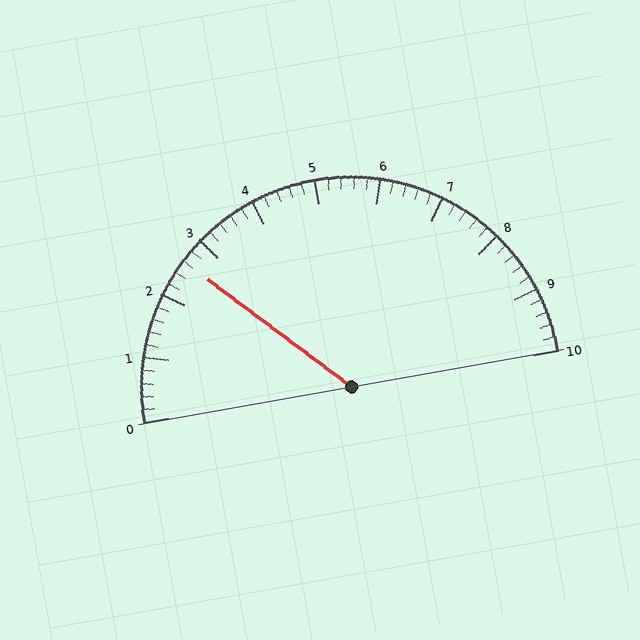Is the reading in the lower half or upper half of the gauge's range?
The reading is in the lower half of the range (0 to 10).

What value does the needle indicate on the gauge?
The needle indicates approximately 2.6.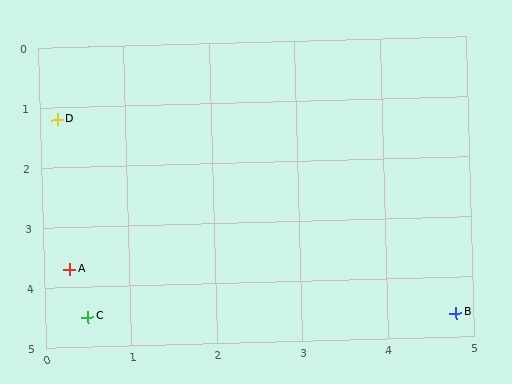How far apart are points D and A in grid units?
Points D and A are about 2.5 grid units apart.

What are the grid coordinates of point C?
Point C is at approximately (0.5, 4.5).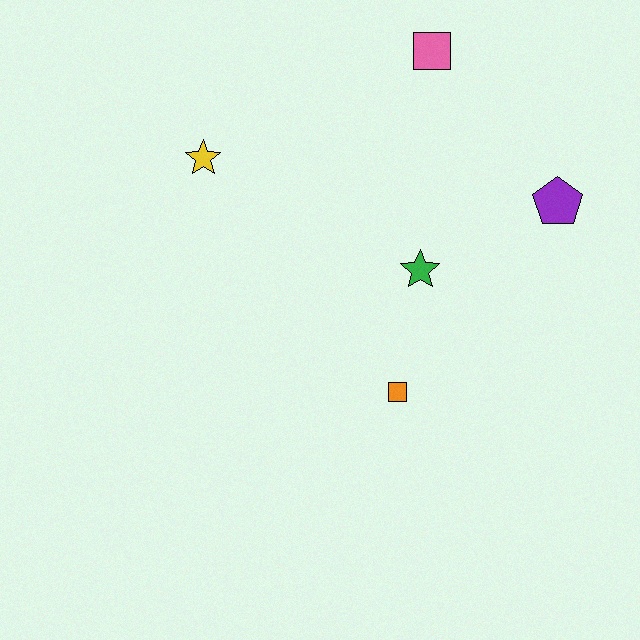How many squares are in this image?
There are 2 squares.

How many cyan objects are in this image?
There are no cyan objects.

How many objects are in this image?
There are 5 objects.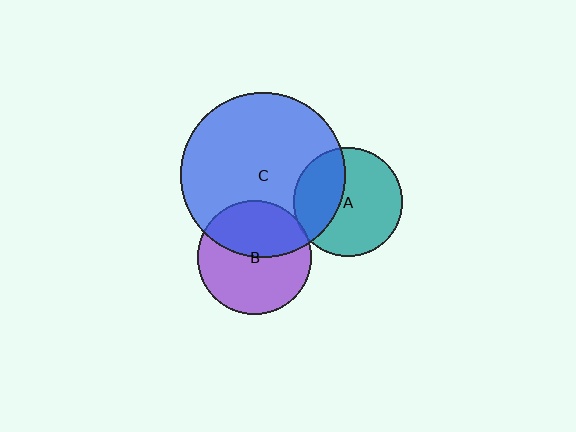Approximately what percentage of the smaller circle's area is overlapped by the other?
Approximately 35%.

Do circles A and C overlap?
Yes.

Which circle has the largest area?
Circle C (blue).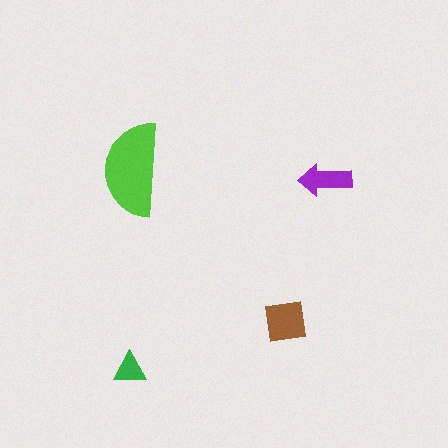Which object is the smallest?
The green triangle.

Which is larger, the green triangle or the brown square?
The brown square.